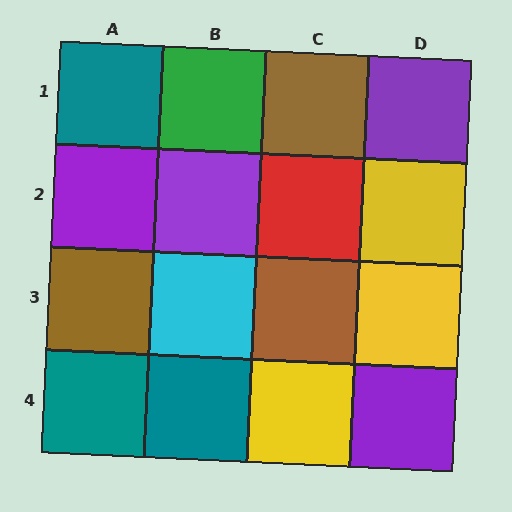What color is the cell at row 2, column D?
Yellow.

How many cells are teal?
3 cells are teal.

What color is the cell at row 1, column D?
Purple.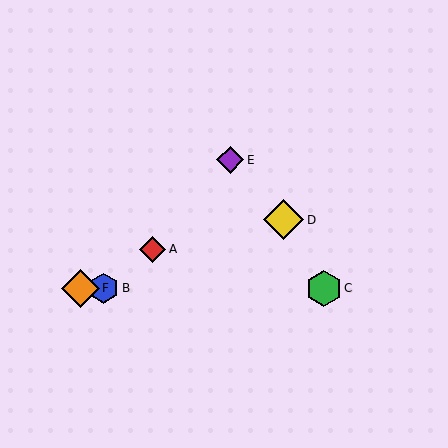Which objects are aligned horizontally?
Objects B, C, F are aligned horizontally.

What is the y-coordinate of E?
Object E is at y≈160.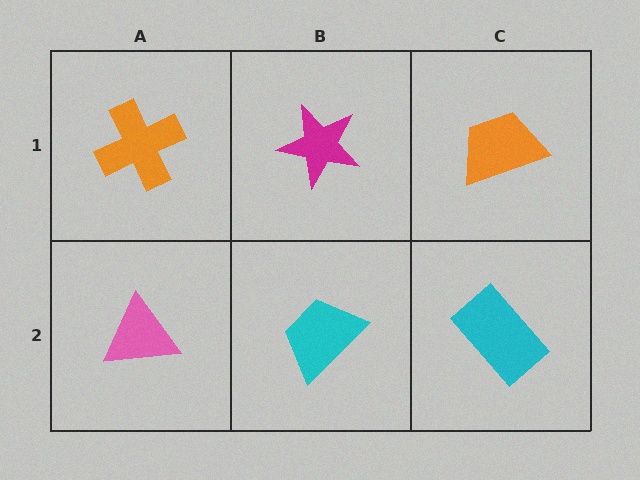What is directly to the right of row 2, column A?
A cyan trapezoid.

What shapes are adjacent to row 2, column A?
An orange cross (row 1, column A), a cyan trapezoid (row 2, column B).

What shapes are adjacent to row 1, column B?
A cyan trapezoid (row 2, column B), an orange cross (row 1, column A), an orange trapezoid (row 1, column C).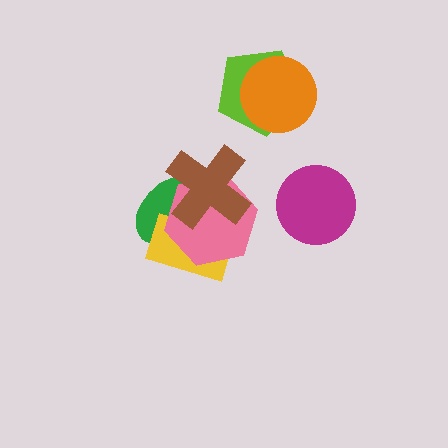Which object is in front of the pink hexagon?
The brown cross is in front of the pink hexagon.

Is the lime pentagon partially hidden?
Yes, it is partially covered by another shape.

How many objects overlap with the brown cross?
3 objects overlap with the brown cross.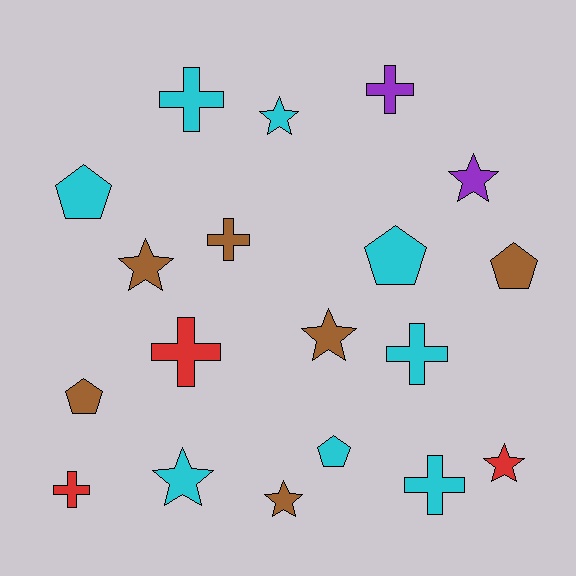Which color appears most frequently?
Cyan, with 8 objects.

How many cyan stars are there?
There are 2 cyan stars.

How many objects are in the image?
There are 19 objects.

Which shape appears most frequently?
Cross, with 7 objects.